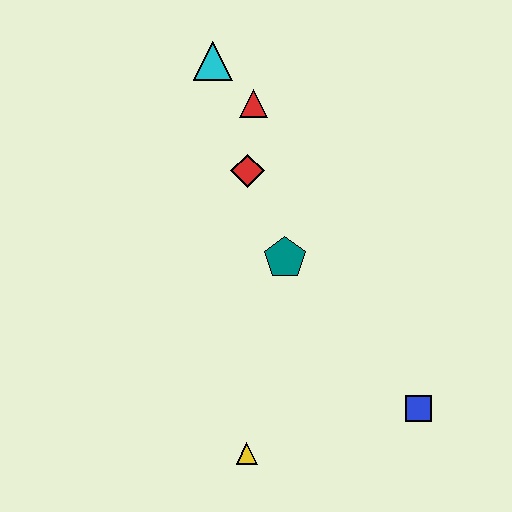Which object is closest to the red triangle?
The cyan triangle is closest to the red triangle.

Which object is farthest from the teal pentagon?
The cyan triangle is farthest from the teal pentagon.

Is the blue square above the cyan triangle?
No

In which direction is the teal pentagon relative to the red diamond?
The teal pentagon is below the red diamond.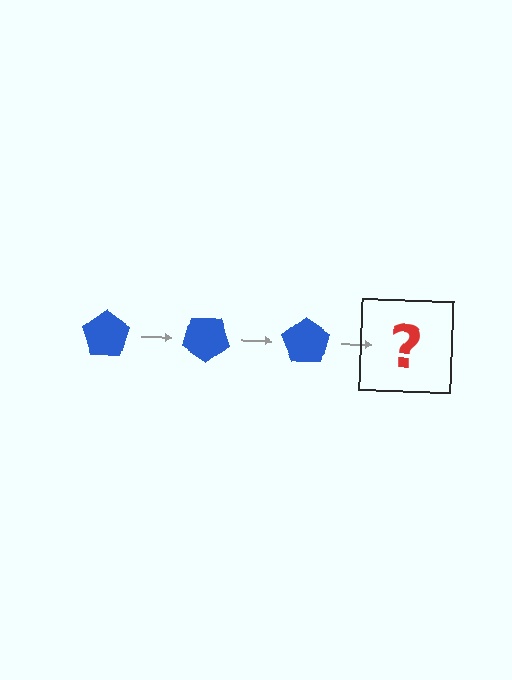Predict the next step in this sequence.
The next step is a blue pentagon rotated 105 degrees.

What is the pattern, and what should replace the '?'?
The pattern is that the pentagon rotates 35 degrees each step. The '?' should be a blue pentagon rotated 105 degrees.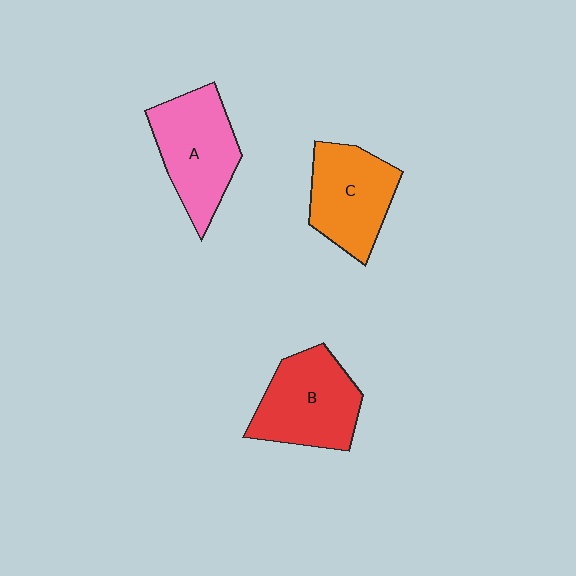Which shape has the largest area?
Shape A (pink).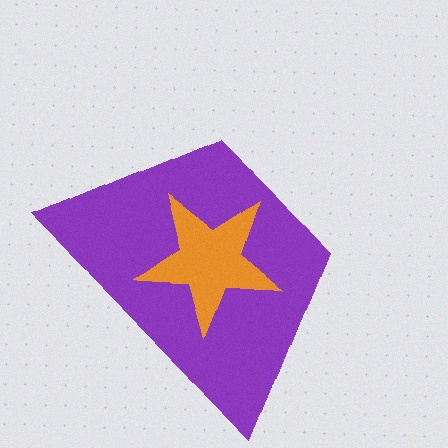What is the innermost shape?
The orange star.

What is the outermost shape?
The purple trapezoid.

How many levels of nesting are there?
2.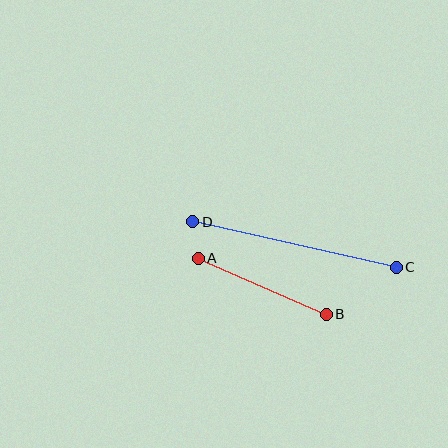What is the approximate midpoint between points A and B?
The midpoint is at approximately (262, 286) pixels.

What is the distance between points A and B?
The distance is approximately 140 pixels.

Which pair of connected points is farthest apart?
Points C and D are farthest apart.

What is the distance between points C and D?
The distance is approximately 209 pixels.